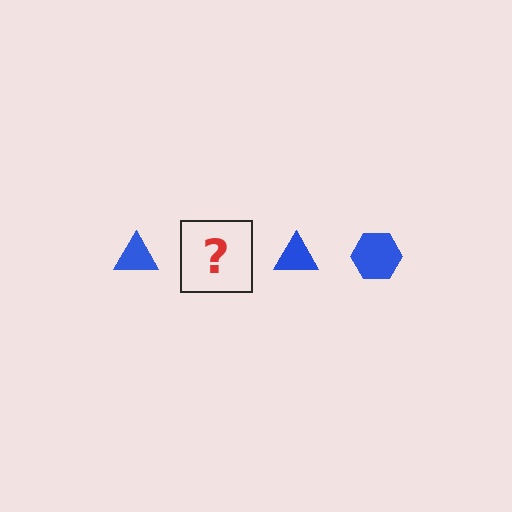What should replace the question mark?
The question mark should be replaced with a blue hexagon.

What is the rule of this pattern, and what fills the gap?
The rule is that the pattern cycles through triangle, hexagon shapes in blue. The gap should be filled with a blue hexagon.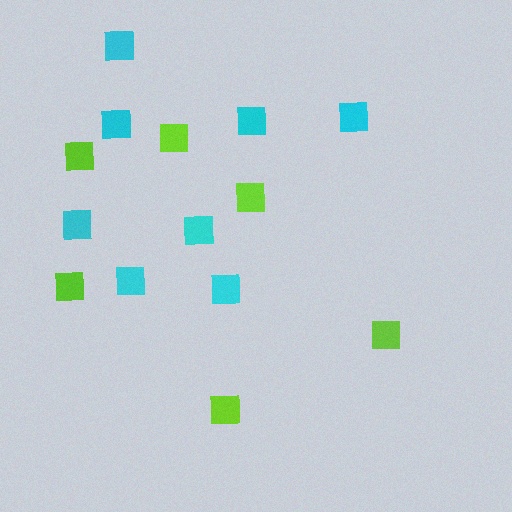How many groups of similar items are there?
There are 2 groups: one group of cyan squares (8) and one group of lime squares (6).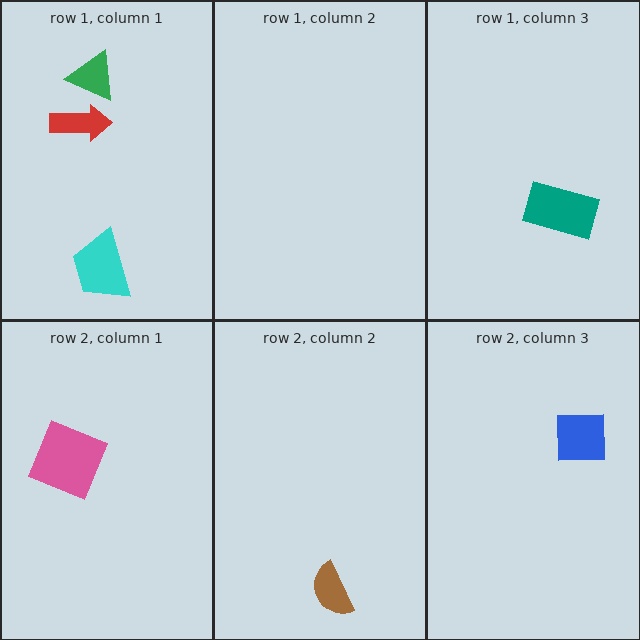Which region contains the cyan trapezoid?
The row 1, column 1 region.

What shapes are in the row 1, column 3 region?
The teal rectangle.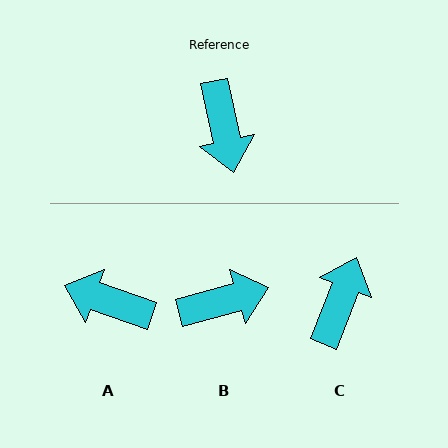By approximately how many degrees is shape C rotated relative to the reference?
Approximately 147 degrees counter-clockwise.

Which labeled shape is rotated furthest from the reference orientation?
C, about 147 degrees away.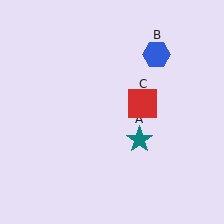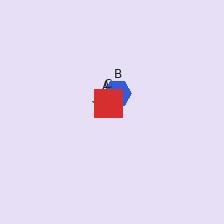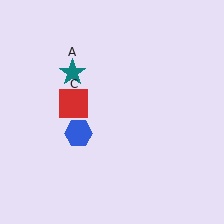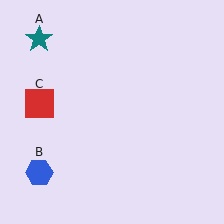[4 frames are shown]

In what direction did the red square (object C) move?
The red square (object C) moved left.